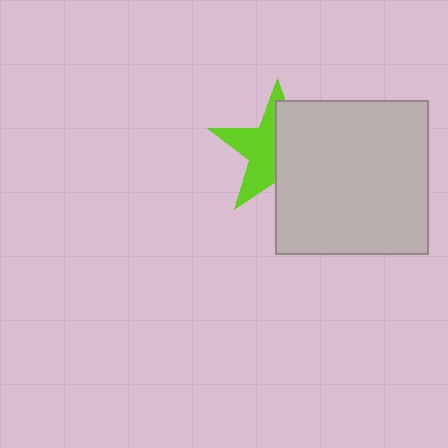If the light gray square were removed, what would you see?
You would see the complete lime star.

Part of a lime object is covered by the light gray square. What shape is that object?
It is a star.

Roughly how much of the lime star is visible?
About half of it is visible (roughly 49%).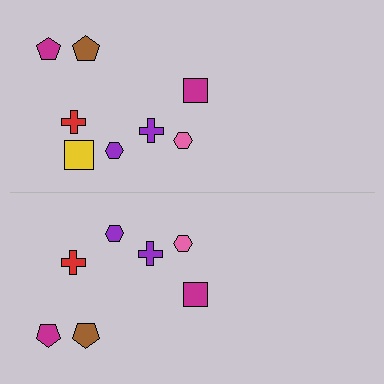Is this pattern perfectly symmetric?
No, the pattern is not perfectly symmetric. A yellow square is missing from the bottom side.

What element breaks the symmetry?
A yellow square is missing from the bottom side.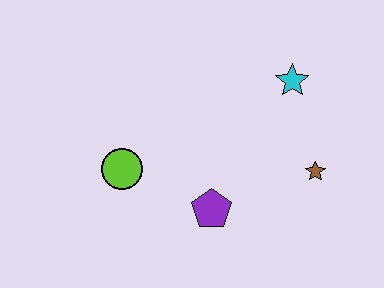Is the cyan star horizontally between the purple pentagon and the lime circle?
No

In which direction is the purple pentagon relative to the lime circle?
The purple pentagon is to the right of the lime circle.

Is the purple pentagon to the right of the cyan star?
No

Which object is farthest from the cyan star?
The lime circle is farthest from the cyan star.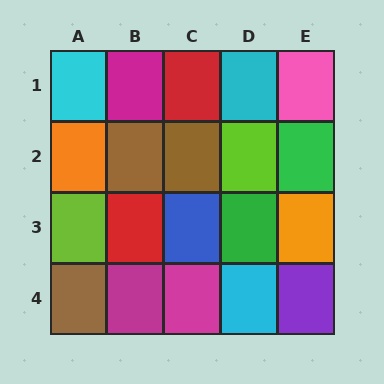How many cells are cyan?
3 cells are cyan.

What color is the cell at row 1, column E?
Pink.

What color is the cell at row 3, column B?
Red.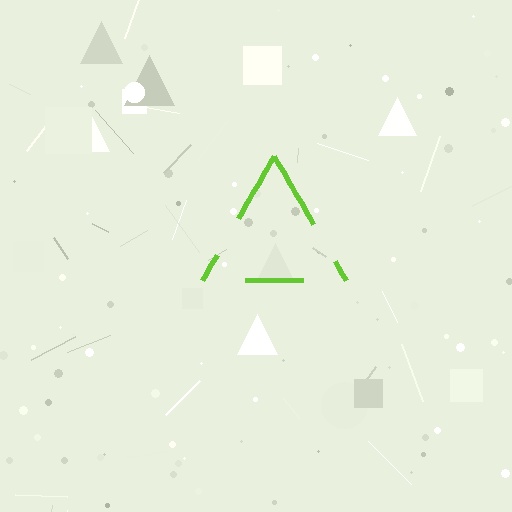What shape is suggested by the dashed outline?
The dashed outline suggests a triangle.